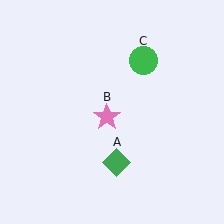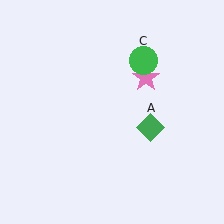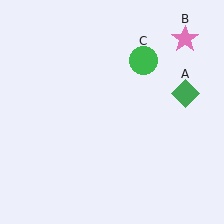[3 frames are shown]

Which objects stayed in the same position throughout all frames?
Green circle (object C) remained stationary.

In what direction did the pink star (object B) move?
The pink star (object B) moved up and to the right.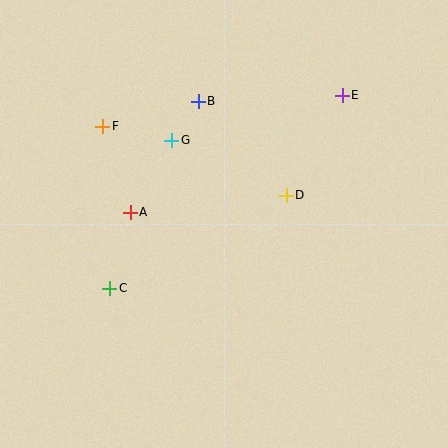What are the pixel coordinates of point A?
Point A is at (130, 212).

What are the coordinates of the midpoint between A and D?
The midpoint between A and D is at (208, 204).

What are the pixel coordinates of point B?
Point B is at (198, 101).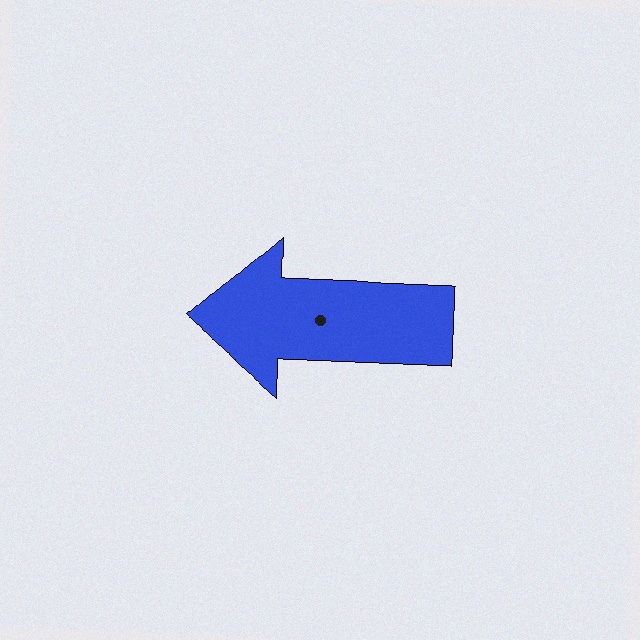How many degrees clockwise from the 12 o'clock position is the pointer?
Approximately 270 degrees.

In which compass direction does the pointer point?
West.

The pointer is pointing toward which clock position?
Roughly 9 o'clock.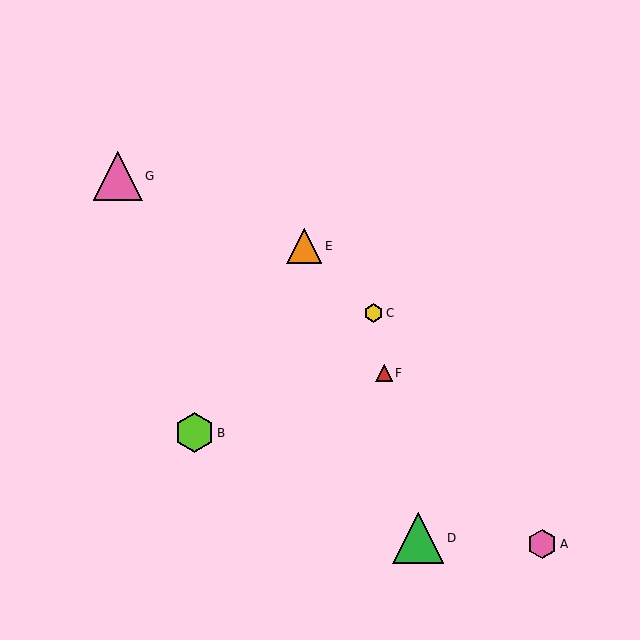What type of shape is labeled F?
Shape F is a red triangle.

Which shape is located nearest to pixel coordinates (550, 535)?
The pink hexagon (labeled A) at (542, 544) is nearest to that location.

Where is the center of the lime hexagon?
The center of the lime hexagon is at (194, 433).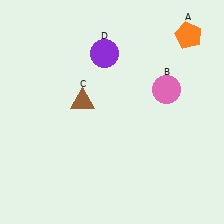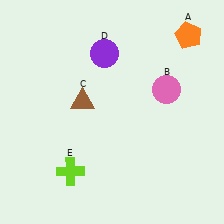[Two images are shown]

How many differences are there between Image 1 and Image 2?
There is 1 difference between the two images.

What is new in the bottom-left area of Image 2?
A lime cross (E) was added in the bottom-left area of Image 2.